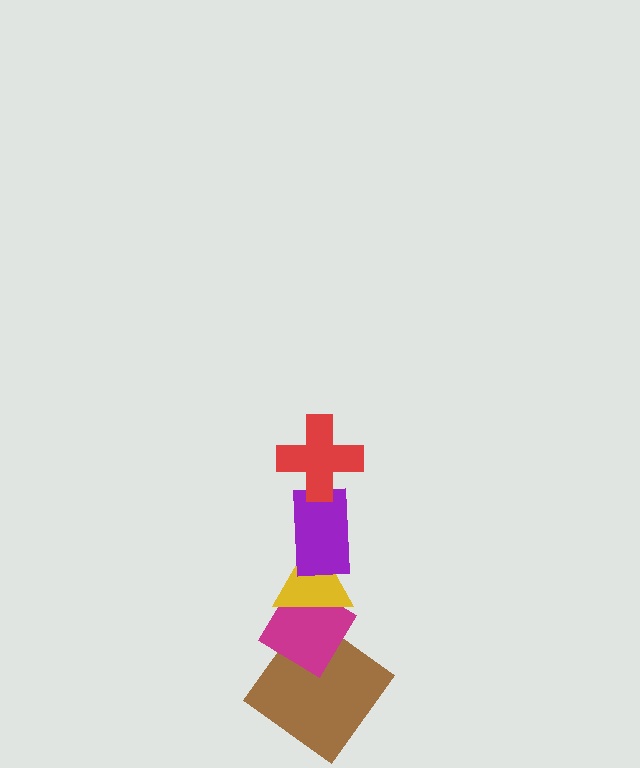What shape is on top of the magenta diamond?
The yellow triangle is on top of the magenta diamond.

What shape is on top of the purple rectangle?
The red cross is on top of the purple rectangle.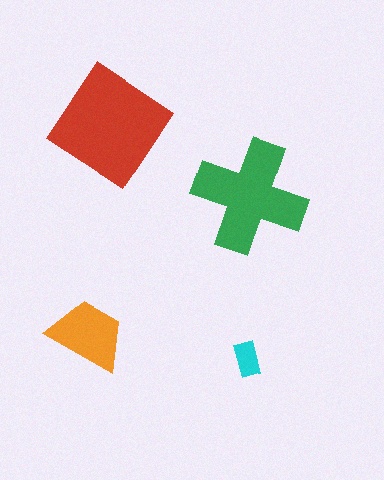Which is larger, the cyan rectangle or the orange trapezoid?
The orange trapezoid.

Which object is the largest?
The red diamond.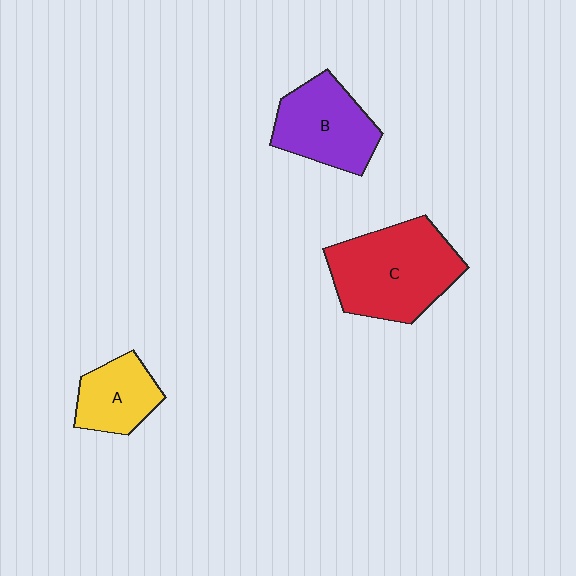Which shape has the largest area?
Shape C (red).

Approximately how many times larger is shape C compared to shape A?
Approximately 2.0 times.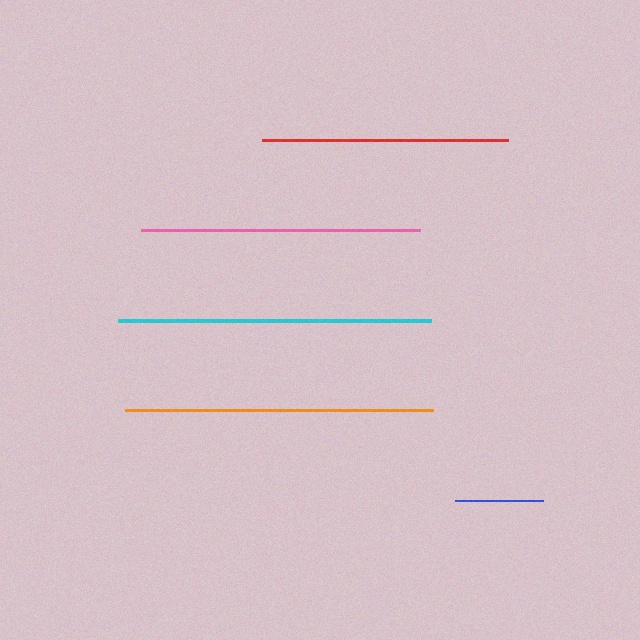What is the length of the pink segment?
The pink segment is approximately 279 pixels long.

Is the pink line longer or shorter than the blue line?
The pink line is longer than the blue line.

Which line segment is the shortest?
The blue line is the shortest at approximately 88 pixels.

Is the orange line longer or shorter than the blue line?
The orange line is longer than the blue line.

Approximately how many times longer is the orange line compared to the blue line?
The orange line is approximately 3.5 times the length of the blue line.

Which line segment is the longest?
The cyan line is the longest at approximately 313 pixels.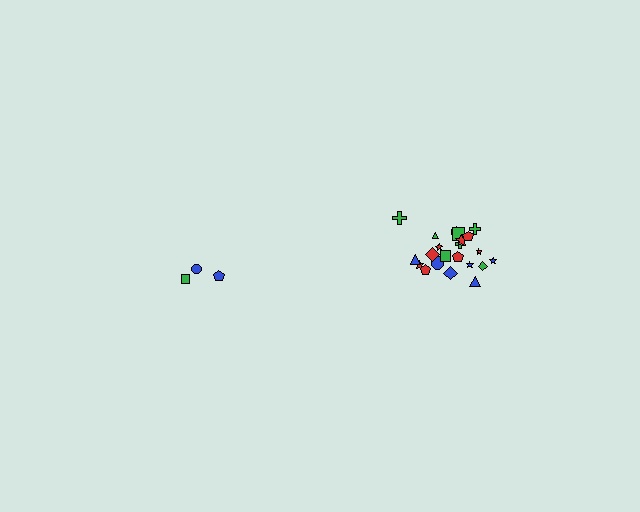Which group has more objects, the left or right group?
The right group.